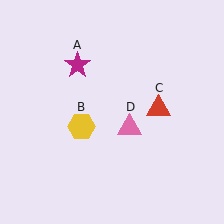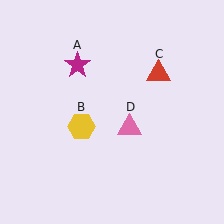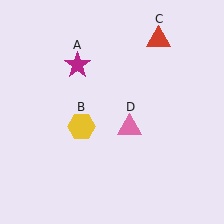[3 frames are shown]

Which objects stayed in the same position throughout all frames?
Magenta star (object A) and yellow hexagon (object B) and pink triangle (object D) remained stationary.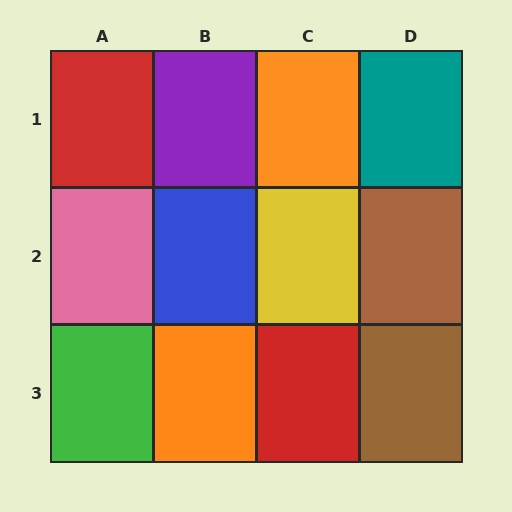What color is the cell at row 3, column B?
Orange.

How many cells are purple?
1 cell is purple.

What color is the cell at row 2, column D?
Brown.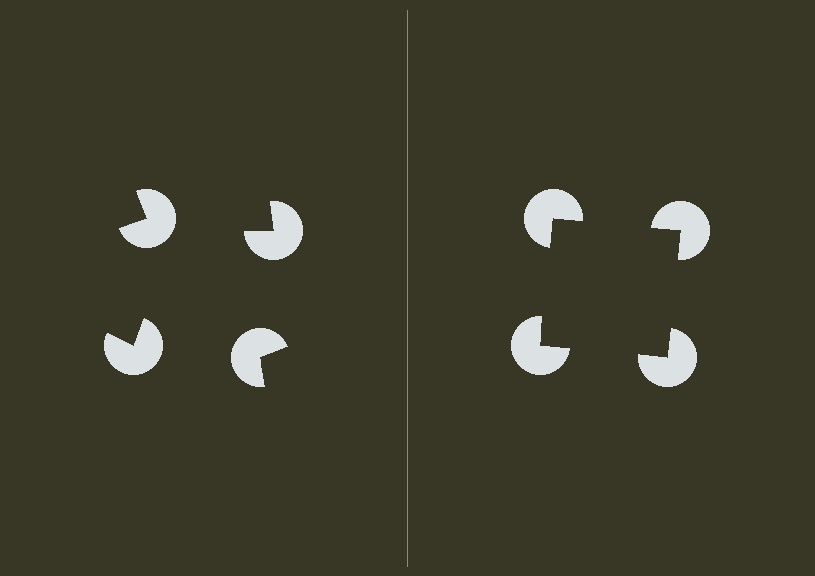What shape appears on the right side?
An illusory square.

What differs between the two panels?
The pac-man discs are positioned identically on both sides; only the wedge orientations differ. On the right they align to a square; on the left they are misaligned.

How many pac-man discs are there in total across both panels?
8 — 4 on each side.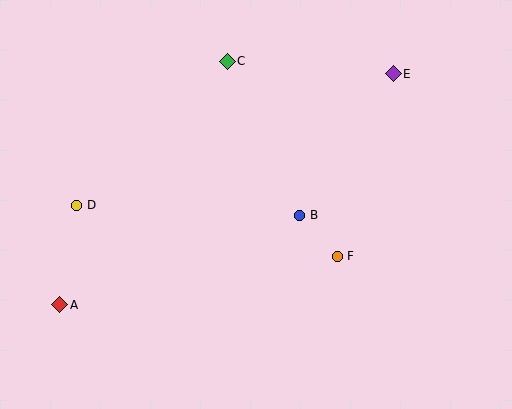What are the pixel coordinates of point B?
Point B is at (300, 215).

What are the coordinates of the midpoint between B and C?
The midpoint between B and C is at (263, 138).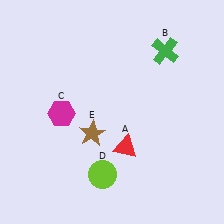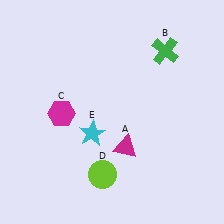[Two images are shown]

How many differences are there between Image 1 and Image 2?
There are 2 differences between the two images.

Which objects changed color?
A changed from red to magenta. E changed from brown to cyan.